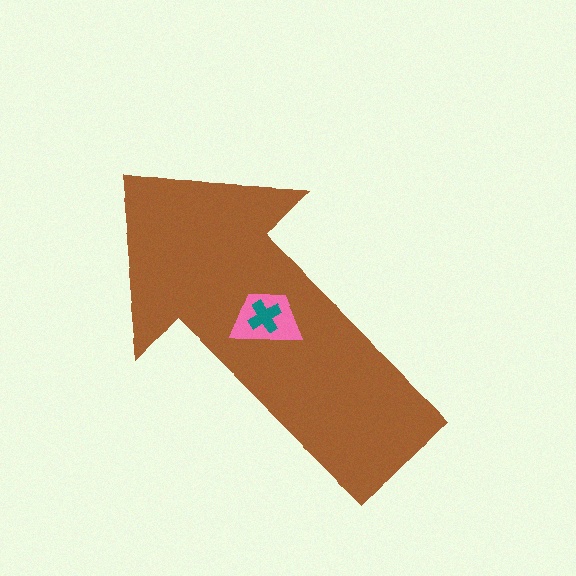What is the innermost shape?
The teal cross.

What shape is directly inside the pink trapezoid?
The teal cross.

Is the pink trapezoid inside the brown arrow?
Yes.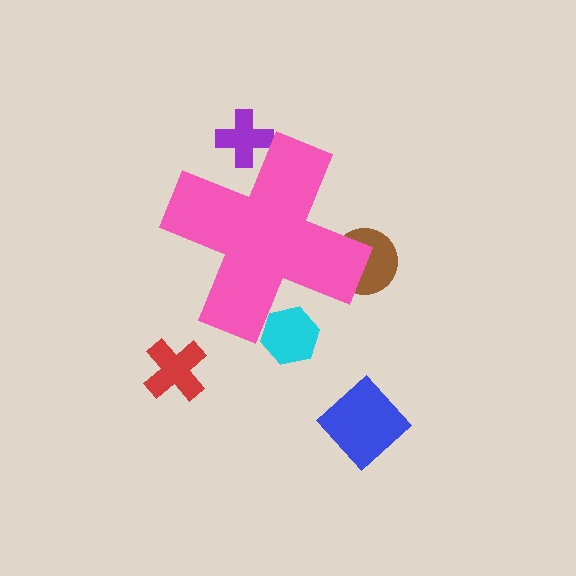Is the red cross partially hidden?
No, the red cross is fully visible.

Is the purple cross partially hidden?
Yes, the purple cross is partially hidden behind the pink cross.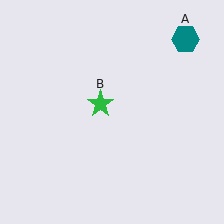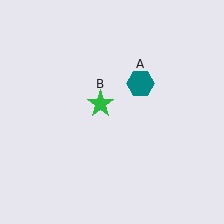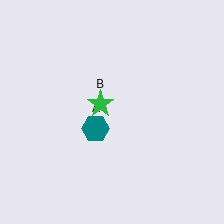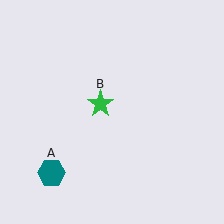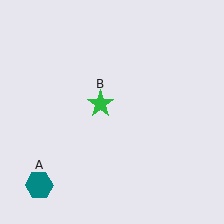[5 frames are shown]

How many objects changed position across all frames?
1 object changed position: teal hexagon (object A).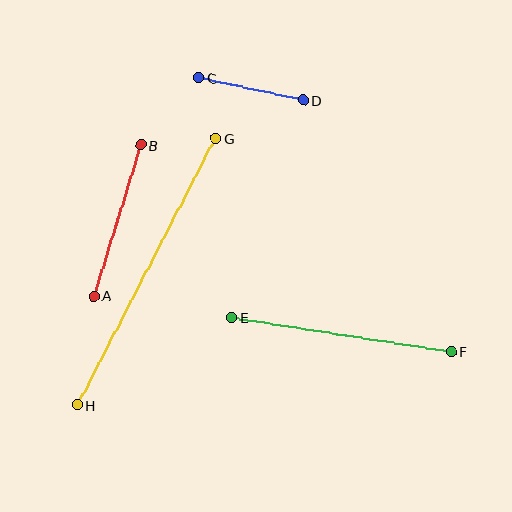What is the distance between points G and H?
The distance is approximately 300 pixels.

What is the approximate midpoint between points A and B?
The midpoint is at approximately (117, 220) pixels.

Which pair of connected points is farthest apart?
Points G and H are farthest apart.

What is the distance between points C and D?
The distance is approximately 107 pixels.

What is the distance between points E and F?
The distance is approximately 222 pixels.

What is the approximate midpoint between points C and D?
The midpoint is at approximately (251, 89) pixels.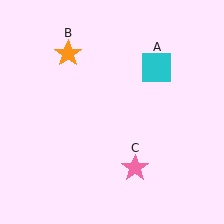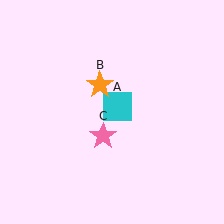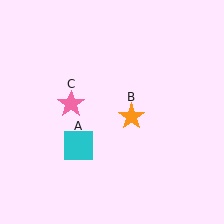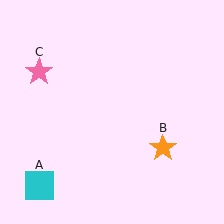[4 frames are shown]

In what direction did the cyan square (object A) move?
The cyan square (object A) moved down and to the left.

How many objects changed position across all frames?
3 objects changed position: cyan square (object A), orange star (object B), pink star (object C).